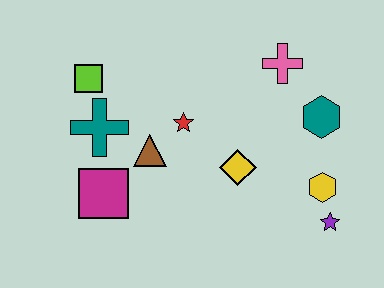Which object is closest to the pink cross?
The teal hexagon is closest to the pink cross.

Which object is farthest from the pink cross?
The magenta square is farthest from the pink cross.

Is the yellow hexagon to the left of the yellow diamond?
No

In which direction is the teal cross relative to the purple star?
The teal cross is to the left of the purple star.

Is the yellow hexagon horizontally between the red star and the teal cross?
No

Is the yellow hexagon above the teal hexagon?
No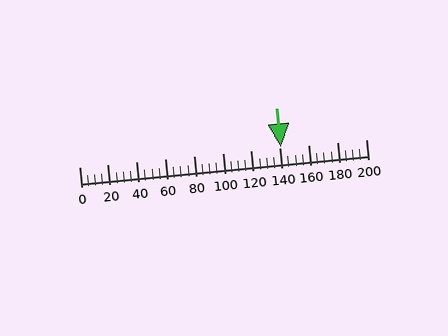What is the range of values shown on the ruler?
The ruler shows values from 0 to 200.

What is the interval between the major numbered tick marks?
The major tick marks are spaced 20 units apart.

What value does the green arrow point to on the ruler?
The green arrow points to approximately 140.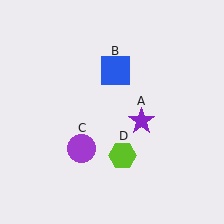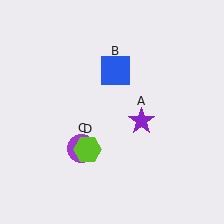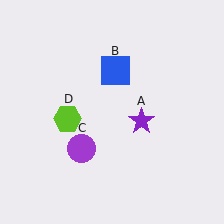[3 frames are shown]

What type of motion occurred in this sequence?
The lime hexagon (object D) rotated clockwise around the center of the scene.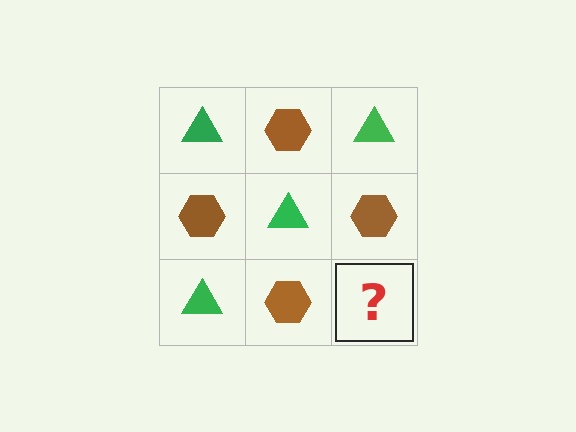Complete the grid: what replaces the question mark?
The question mark should be replaced with a green triangle.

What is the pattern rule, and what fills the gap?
The rule is that it alternates green triangle and brown hexagon in a checkerboard pattern. The gap should be filled with a green triangle.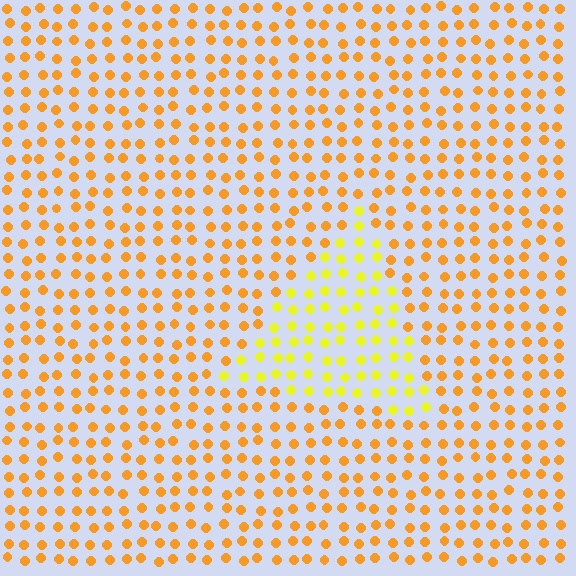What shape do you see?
I see a triangle.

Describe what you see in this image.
The image is filled with small orange elements in a uniform arrangement. A triangle-shaped region is visible where the elements are tinted to a slightly different hue, forming a subtle color boundary.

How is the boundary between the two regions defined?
The boundary is defined purely by a slight shift in hue (about 31 degrees). Spacing, size, and orientation are identical on both sides.